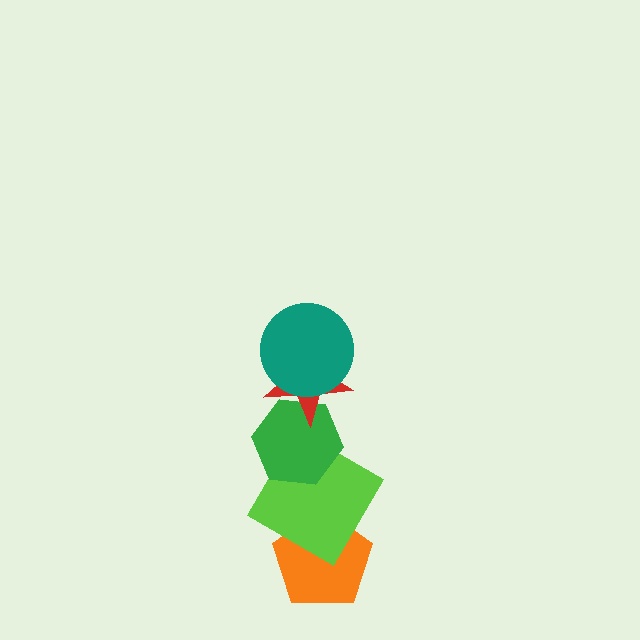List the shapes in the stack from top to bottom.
From top to bottom: the teal circle, the red star, the green hexagon, the lime diamond, the orange pentagon.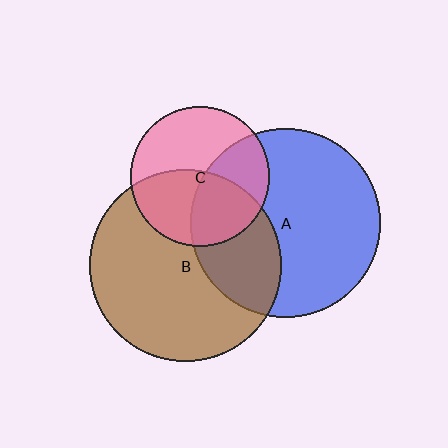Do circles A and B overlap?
Yes.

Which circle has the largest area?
Circle B (brown).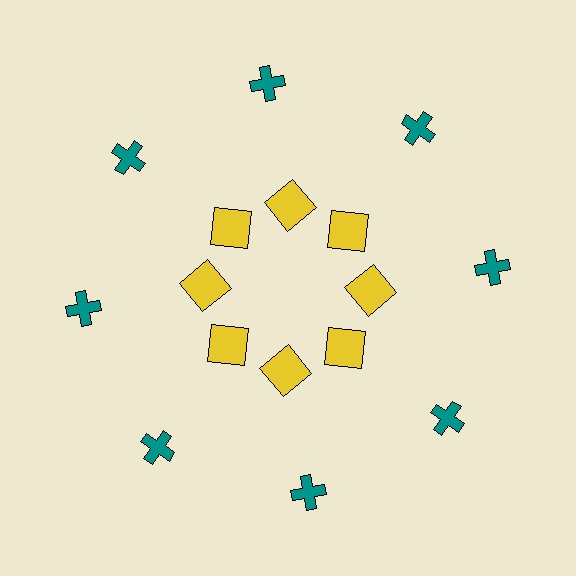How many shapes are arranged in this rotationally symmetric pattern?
There are 16 shapes, arranged in 8 groups of 2.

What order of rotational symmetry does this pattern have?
This pattern has 8-fold rotational symmetry.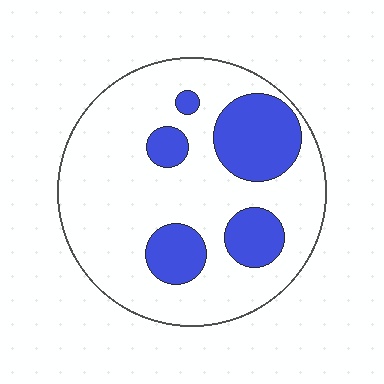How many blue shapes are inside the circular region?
5.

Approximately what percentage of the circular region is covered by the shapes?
Approximately 25%.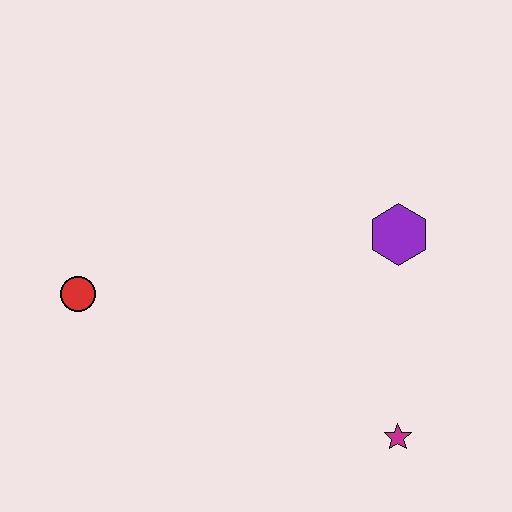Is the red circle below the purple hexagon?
Yes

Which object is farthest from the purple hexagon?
The red circle is farthest from the purple hexagon.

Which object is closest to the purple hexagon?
The magenta star is closest to the purple hexagon.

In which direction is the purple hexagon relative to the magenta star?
The purple hexagon is above the magenta star.